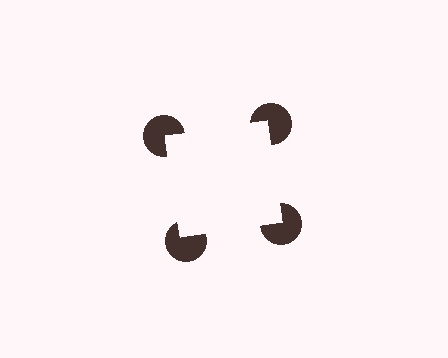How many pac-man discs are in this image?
There are 4 — one at each vertex of the illusory square.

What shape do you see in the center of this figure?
An illusory square — its edges are inferred from the aligned wedge cuts in the pac-man discs, not physically drawn.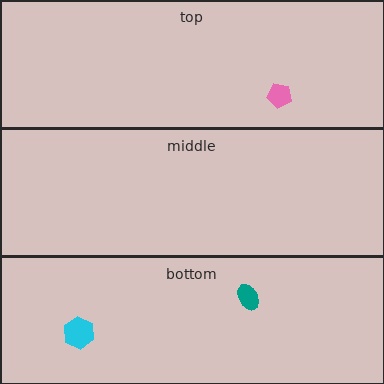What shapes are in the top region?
The pink pentagon.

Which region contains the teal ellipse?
The bottom region.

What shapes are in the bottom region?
The cyan hexagon, the teal ellipse.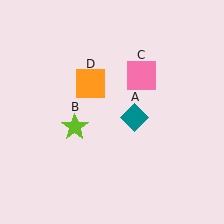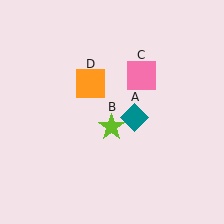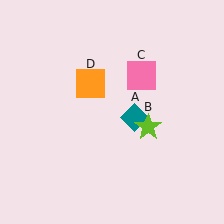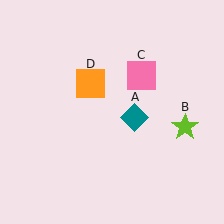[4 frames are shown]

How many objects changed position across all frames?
1 object changed position: lime star (object B).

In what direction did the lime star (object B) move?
The lime star (object B) moved right.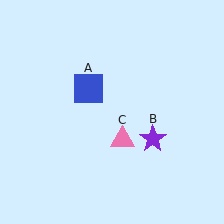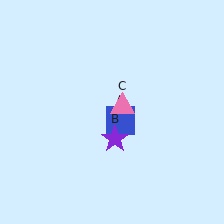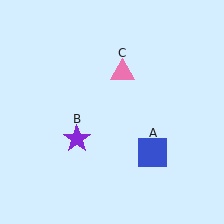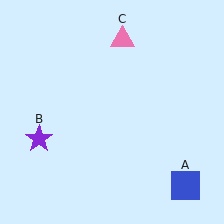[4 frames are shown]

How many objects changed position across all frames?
3 objects changed position: blue square (object A), purple star (object B), pink triangle (object C).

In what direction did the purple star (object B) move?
The purple star (object B) moved left.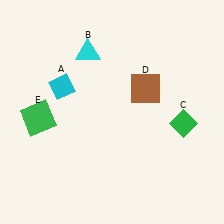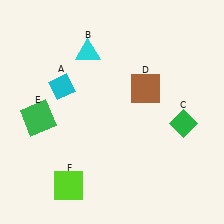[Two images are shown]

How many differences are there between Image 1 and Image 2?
There is 1 difference between the two images.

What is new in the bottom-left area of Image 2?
A lime square (F) was added in the bottom-left area of Image 2.